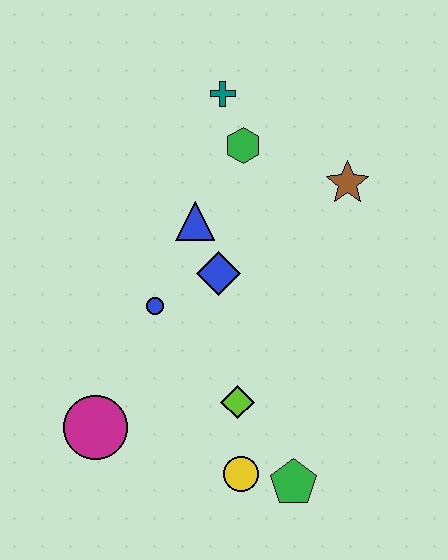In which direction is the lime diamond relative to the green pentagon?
The lime diamond is above the green pentagon.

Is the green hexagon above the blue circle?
Yes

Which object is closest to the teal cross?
The green hexagon is closest to the teal cross.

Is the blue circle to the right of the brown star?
No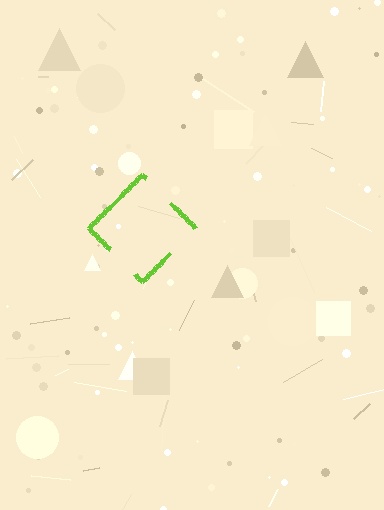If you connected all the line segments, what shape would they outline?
They would outline a diamond.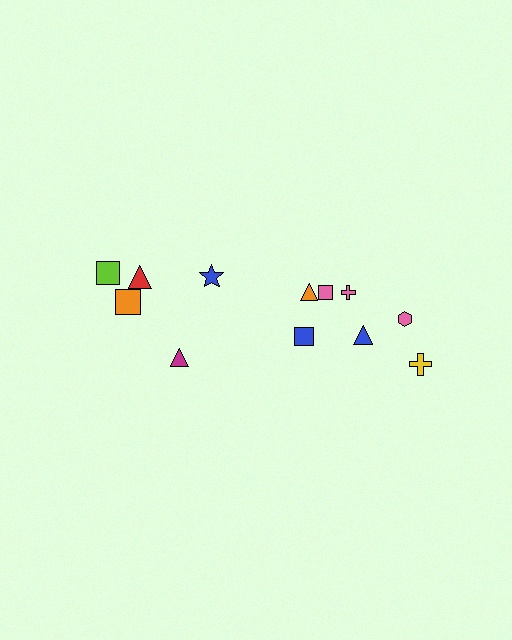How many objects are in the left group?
There are 5 objects.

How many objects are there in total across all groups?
There are 12 objects.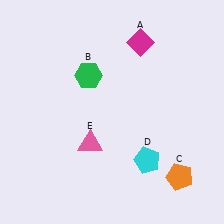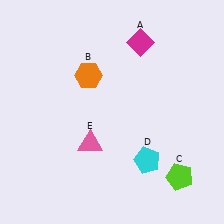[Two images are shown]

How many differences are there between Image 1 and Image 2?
There are 2 differences between the two images.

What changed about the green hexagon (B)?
In Image 1, B is green. In Image 2, it changed to orange.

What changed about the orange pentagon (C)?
In Image 1, C is orange. In Image 2, it changed to lime.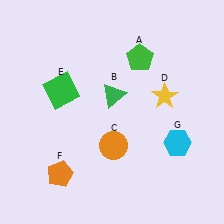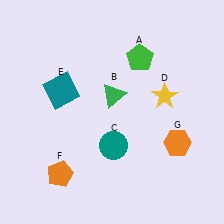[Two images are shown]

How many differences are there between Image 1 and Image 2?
There are 3 differences between the two images.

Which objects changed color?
C changed from orange to teal. E changed from green to teal. G changed from cyan to orange.